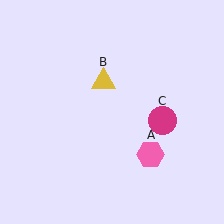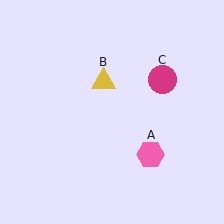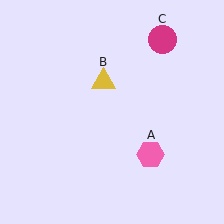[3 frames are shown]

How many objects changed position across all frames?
1 object changed position: magenta circle (object C).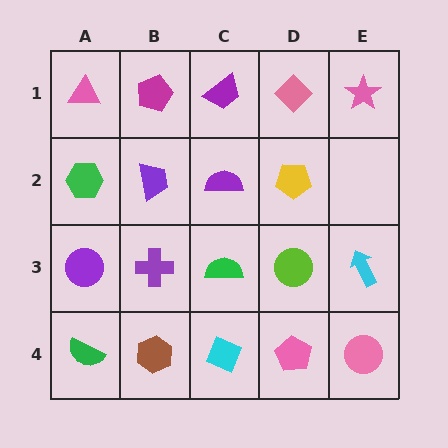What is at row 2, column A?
A green hexagon.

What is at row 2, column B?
A purple trapezoid.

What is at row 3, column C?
A green semicircle.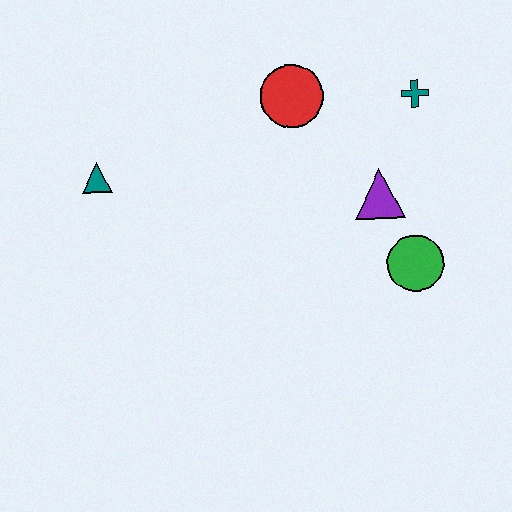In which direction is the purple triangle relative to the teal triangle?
The purple triangle is to the right of the teal triangle.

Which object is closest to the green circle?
The purple triangle is closest to the green circle.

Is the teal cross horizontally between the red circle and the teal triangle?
No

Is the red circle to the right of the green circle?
No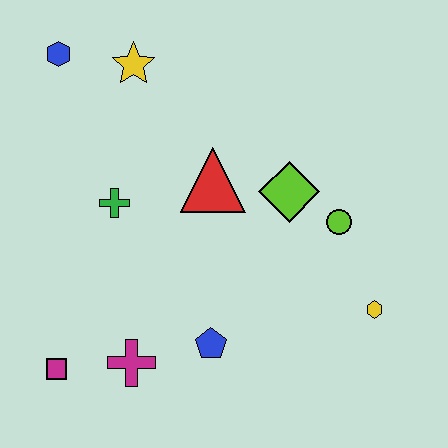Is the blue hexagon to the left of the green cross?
Yes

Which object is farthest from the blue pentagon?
The blue hexagon is farthest from the blue pentagon.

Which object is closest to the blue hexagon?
The yellow star is closest to the blue hexagon.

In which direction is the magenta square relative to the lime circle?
The magenta square is to the left of the lime circle.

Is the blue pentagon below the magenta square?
No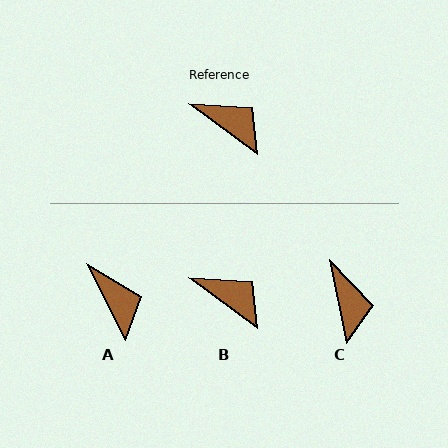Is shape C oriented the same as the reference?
No, it is off by about 42 degrees.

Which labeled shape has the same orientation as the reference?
B.